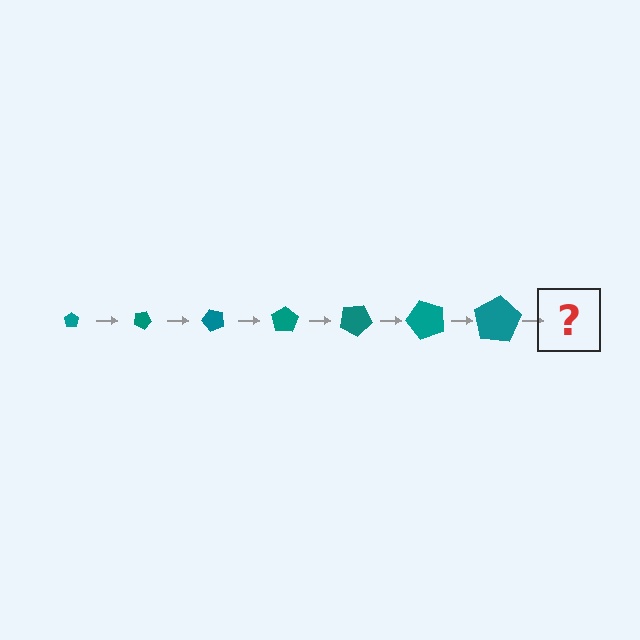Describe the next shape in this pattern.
It should be a pentagon, larger than the previous one and rotated 175 degrees from the start.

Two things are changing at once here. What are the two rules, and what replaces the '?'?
The two rules are that the pentagon grows larger each step and it rotates 25 degrees each step. The '?' should be a pentagon, larger than the previous one and rotated 175 degrees from the start.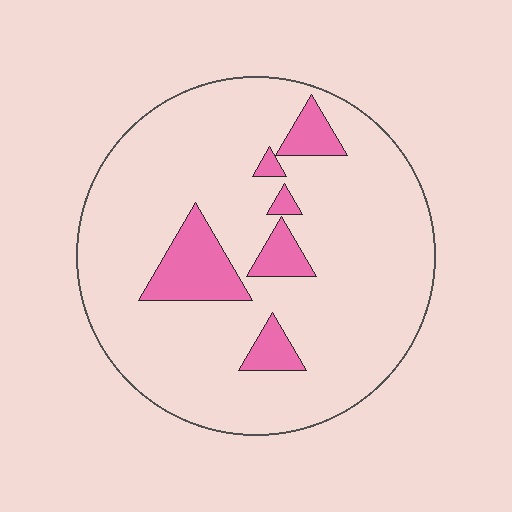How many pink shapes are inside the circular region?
6.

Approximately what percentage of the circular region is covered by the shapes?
Approximately 15%.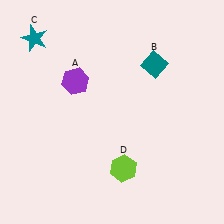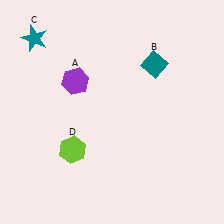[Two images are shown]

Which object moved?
The lime hexagon (D) moved left.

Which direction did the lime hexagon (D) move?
The lime hexagon (D) moved left.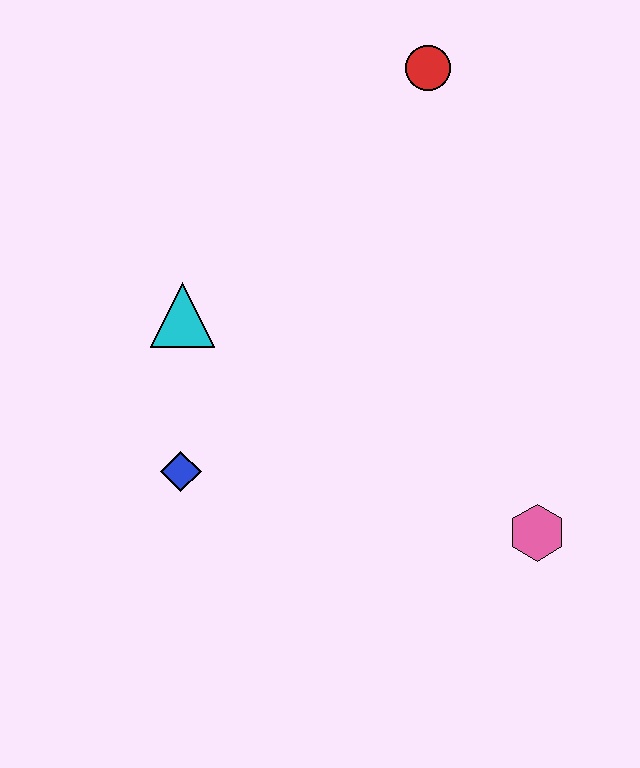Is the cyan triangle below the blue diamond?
No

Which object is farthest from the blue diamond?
The red circle is farthest from the blue diamond.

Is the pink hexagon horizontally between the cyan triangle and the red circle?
No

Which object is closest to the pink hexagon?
The blue diamond is closest to the pink hexagon.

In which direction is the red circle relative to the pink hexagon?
The red circle is above the pink hexagon.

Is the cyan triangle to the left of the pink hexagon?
Yes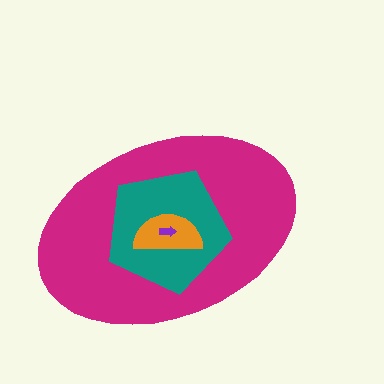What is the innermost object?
The purple arrow.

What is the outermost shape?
The magenta ellipse.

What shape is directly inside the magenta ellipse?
The teal pentagon.